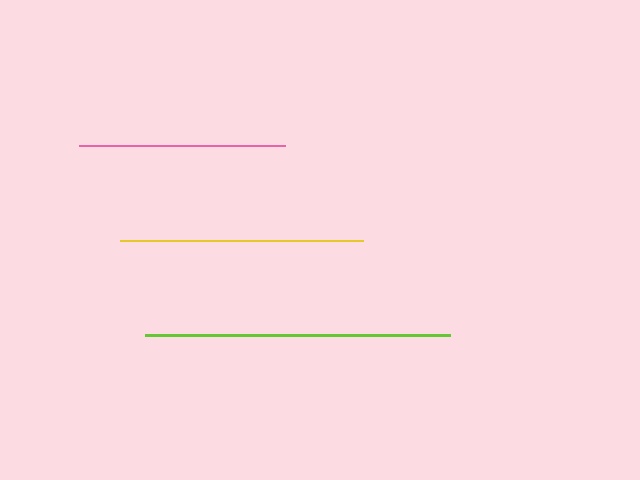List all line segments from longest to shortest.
From longest to shortest: lime, yellow, pink.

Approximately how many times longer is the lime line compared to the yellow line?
The lime line is approximately 1.3 times the length of the yellow line.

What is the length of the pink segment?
The pink segment is approximately 206 pixels long.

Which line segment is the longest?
The lime line is the longest at approximately 305 pixels.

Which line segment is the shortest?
The pink line is the shortest at approximately 206 pixels.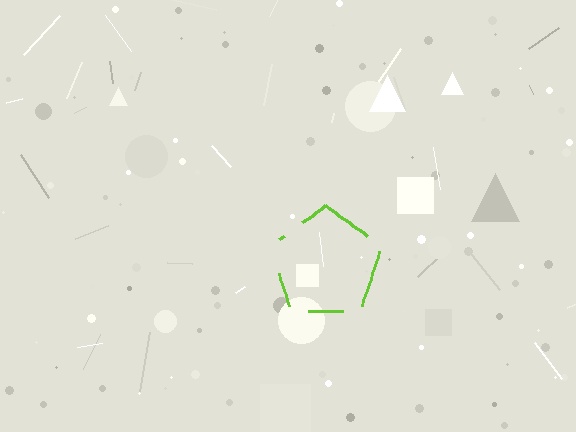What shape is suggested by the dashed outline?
The dashed outline suggests a pentagon.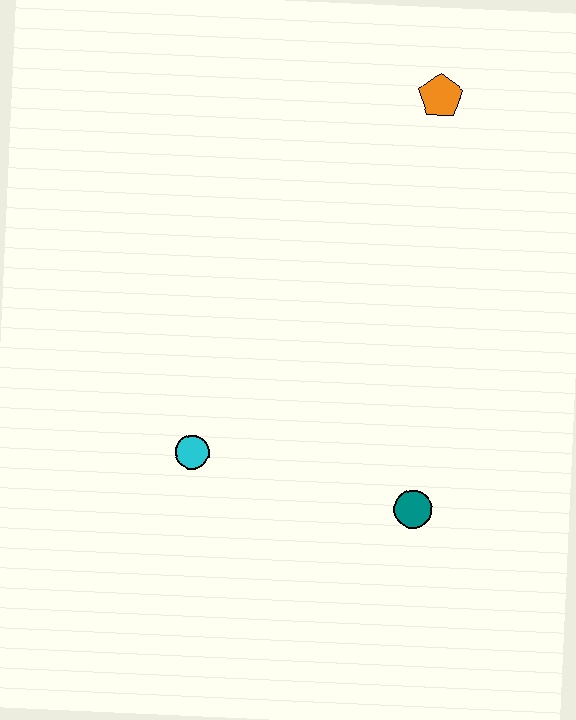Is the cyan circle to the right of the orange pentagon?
No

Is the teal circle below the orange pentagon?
Yes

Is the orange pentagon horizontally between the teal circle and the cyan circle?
No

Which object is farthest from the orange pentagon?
The cyan circle is farthest from the orange pentagon.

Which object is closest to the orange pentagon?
The teal circle is closest to the orange pentagon.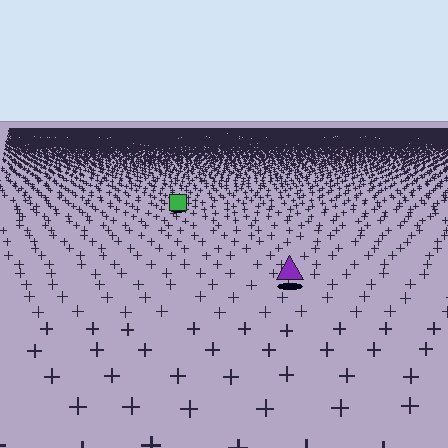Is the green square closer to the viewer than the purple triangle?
No. The purple triangle is closer — you can tell from the texture gradient: the ground texture is coarser near it.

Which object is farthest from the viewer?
The green square is farthest from the viewer. It appears smaller and the ground texture around it is denser.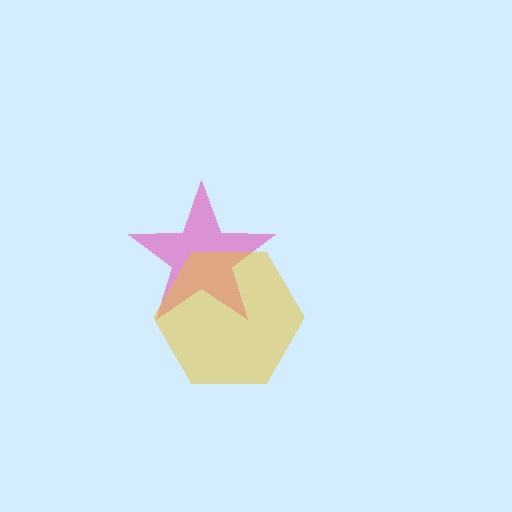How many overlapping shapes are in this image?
There are 2 overlapping shapes in the image.